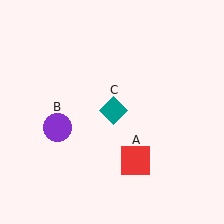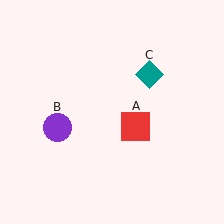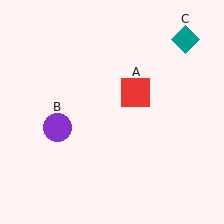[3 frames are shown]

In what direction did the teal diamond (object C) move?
The teal diamond (object C) moved up and to the right.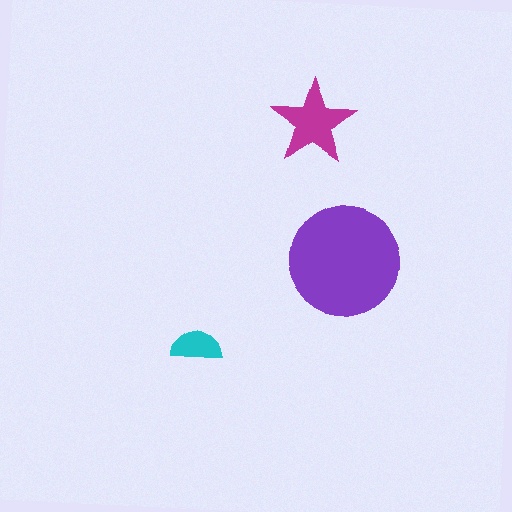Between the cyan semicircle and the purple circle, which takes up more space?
The purple circle.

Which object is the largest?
The purple circle.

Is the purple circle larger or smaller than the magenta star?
Larger.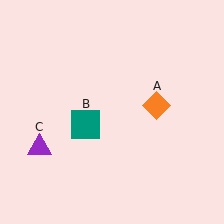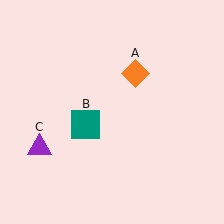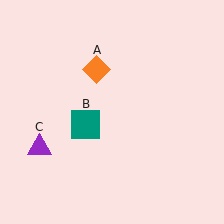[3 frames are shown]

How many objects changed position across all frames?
1 object changed position: orange diamond (object A).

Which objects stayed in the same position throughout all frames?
Teal square (object B) and purple triangle (object C) remained stationary.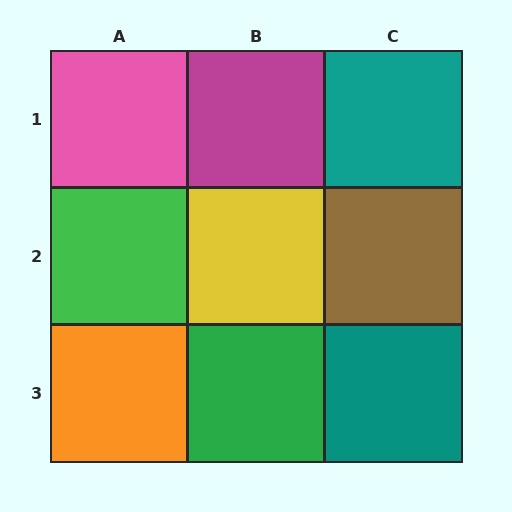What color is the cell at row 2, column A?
Green.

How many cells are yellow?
1 cell is yellow.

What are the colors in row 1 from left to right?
Pink, magenta, teal.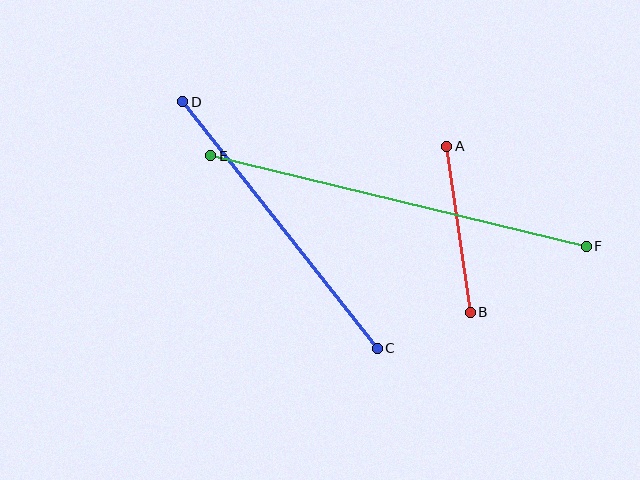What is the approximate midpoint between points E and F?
The midpoint is at approximately (399, 201) pixels.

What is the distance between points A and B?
The distance is approximately 168 pixels.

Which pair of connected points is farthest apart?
Points E and F are farthest apart.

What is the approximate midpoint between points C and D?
The midpoint is at approximately (280, 225) pixels.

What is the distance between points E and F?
The distance is approximately 386 pixels.